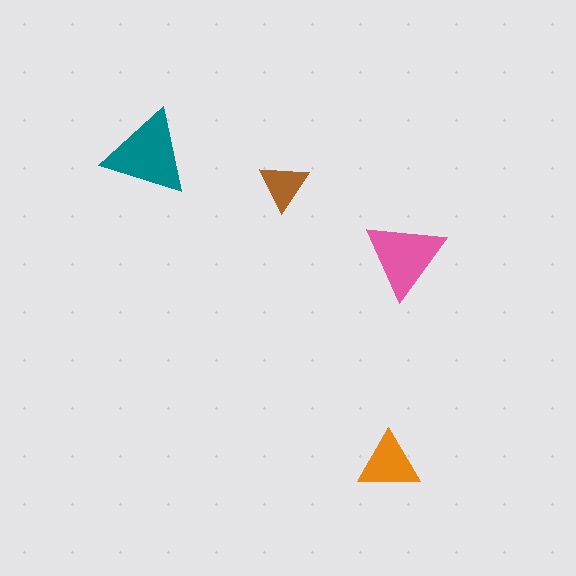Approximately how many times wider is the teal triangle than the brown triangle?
About 1.5 times wider.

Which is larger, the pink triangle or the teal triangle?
The teal one.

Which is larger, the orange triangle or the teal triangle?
The teal one.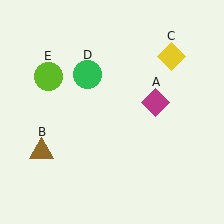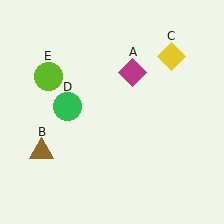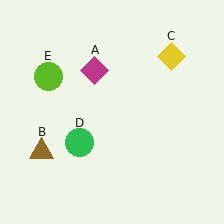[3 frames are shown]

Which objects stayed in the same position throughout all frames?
Brown triangle (object B) and yellow diamond (object C) and lime circle (object E) remained stationary.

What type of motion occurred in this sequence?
The magenta diamond (object A), green circle (object D) rotated counterclockwise around the center of the scene.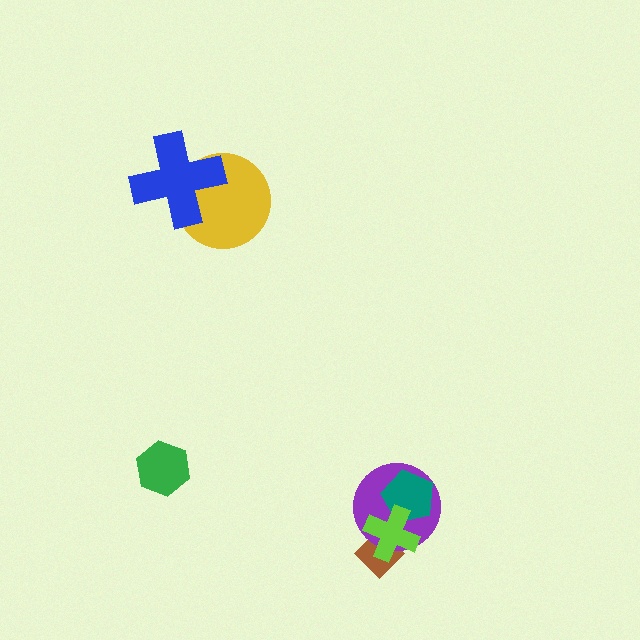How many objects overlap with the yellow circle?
1 object overlaps with the yellow circle.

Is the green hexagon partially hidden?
No, no other shape covers it.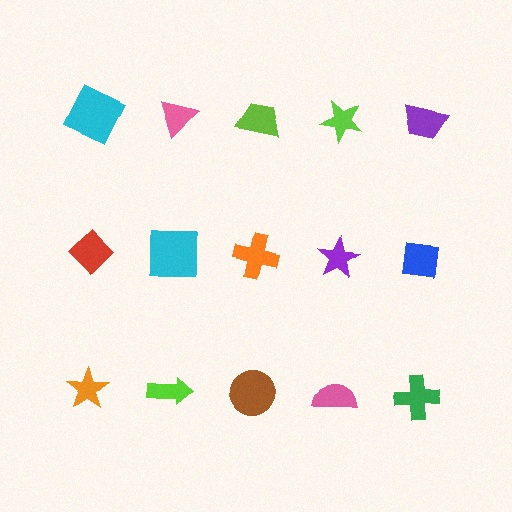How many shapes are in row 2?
5 shapes.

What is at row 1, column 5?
A purple trapezoid.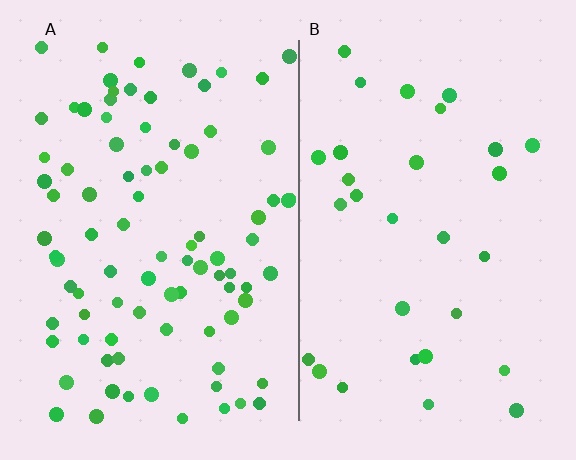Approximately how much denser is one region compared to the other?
Approximately 2.9× — region A over region B.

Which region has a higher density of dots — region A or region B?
A (the left).